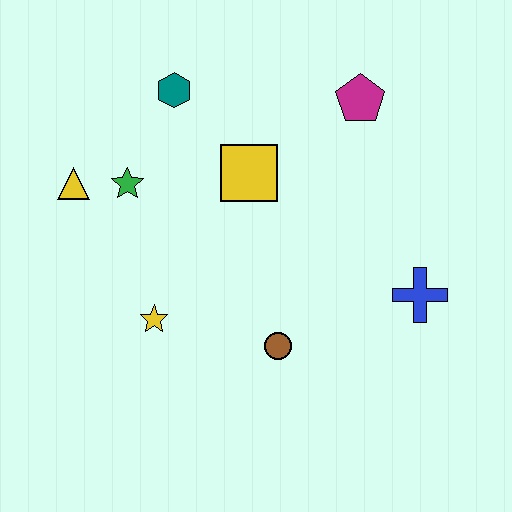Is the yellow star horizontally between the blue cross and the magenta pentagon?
No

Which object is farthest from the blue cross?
The yellow triangle is farthest from the blue cross.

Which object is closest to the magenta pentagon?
The yellow square is closest to the magenta pentagon.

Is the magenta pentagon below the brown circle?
No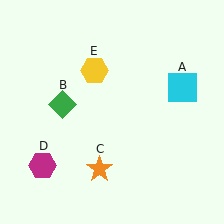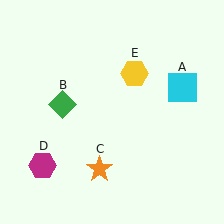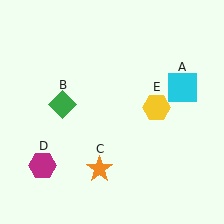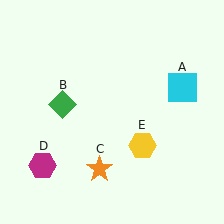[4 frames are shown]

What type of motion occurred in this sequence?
The yellow hexagon (object E) rotated clockwise around the center of the scene.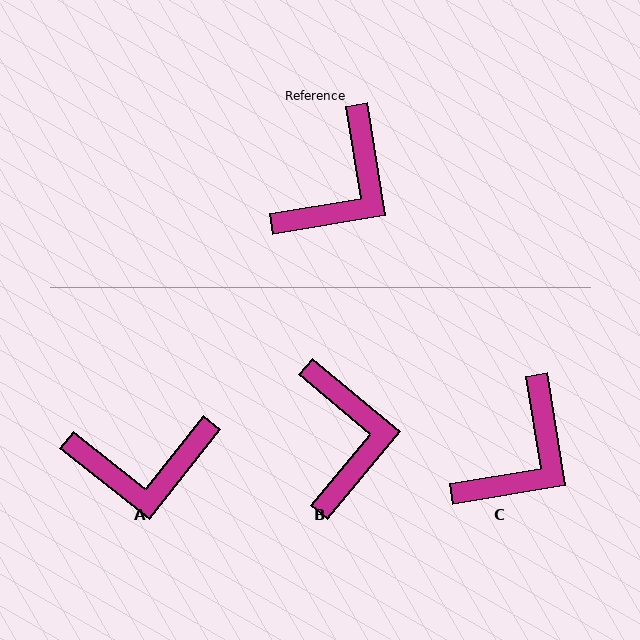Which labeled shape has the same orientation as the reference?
C.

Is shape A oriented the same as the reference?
No, it is off by about 48 degrees.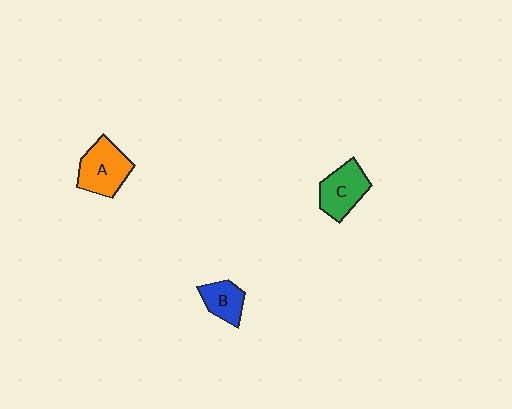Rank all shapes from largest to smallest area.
From largest to smallest: A (orange), C (green), B (blue).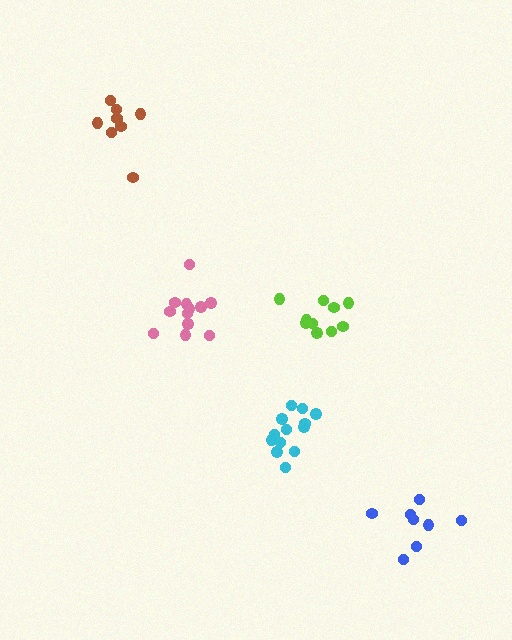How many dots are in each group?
Group 1: 13 dots, Group 2: 12 dots, Group 3: 8 dots, Group 4: 10 dots, Group 5: 8 dots (51 total).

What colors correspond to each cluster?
The clusters are colored: cyan, pink, brown, lime, blue.